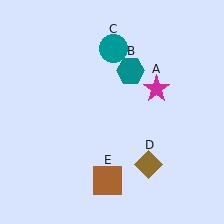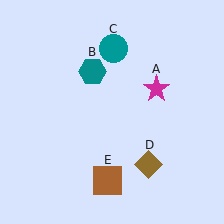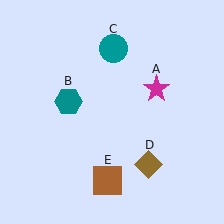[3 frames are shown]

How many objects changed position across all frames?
1 object changed position: teal hexagon (object B).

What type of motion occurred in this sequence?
The teal hexagon (object B) rotated counterclockwise around the center of the scene.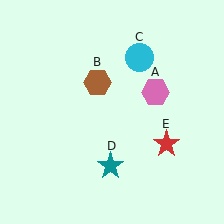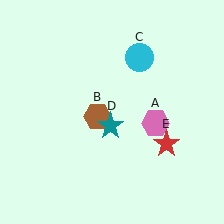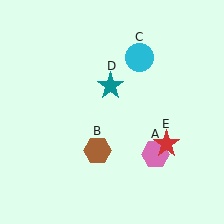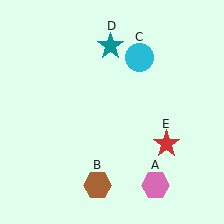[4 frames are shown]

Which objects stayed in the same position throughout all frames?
Cyan circle (object C) and red star (object E) remained stationary.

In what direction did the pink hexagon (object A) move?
The pink hexagon (object A) moved down.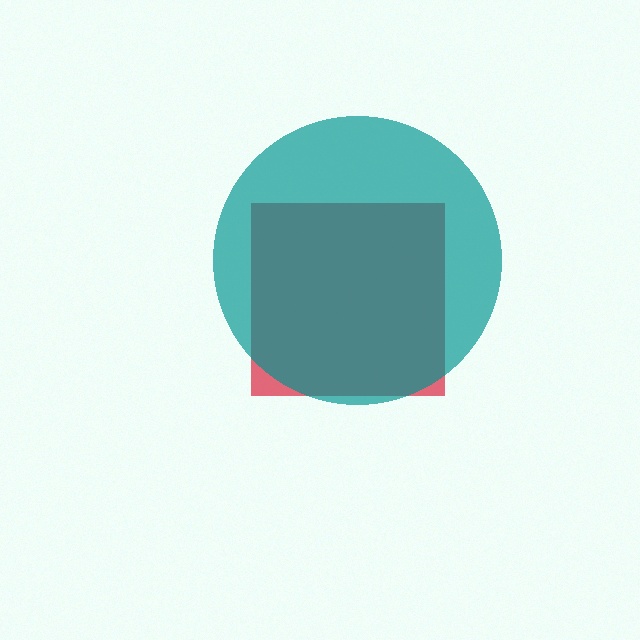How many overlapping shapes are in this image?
There are 2 overlapping shapes in the image.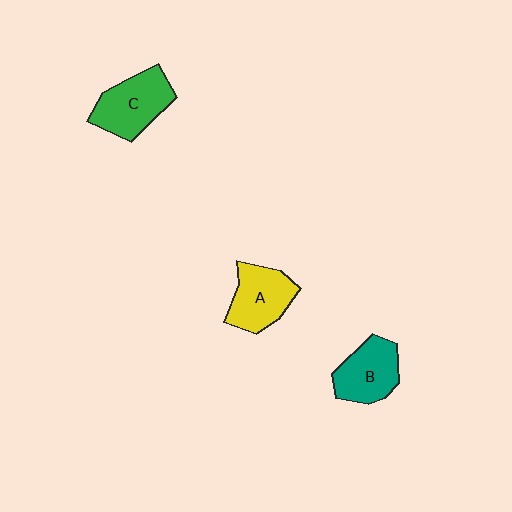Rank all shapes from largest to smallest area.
From largest to smallest: C (green), A (yellow), B (teal).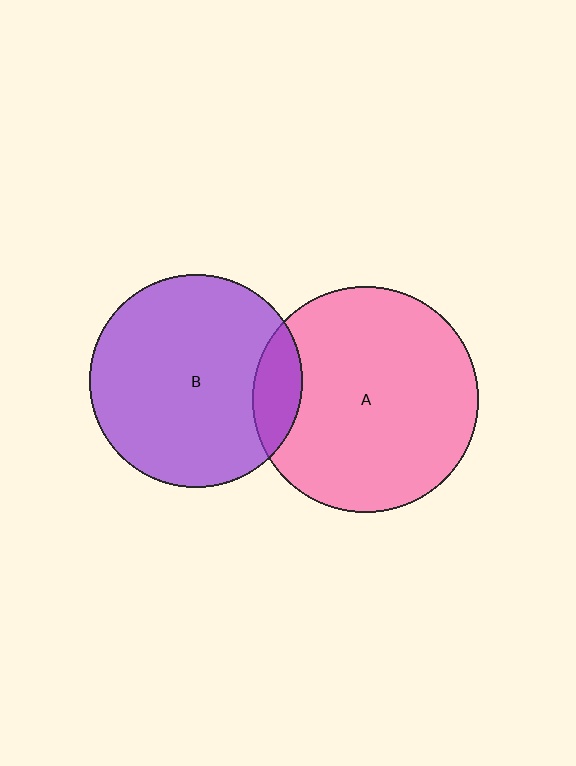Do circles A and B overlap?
Yes.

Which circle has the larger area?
Circle A (pink).